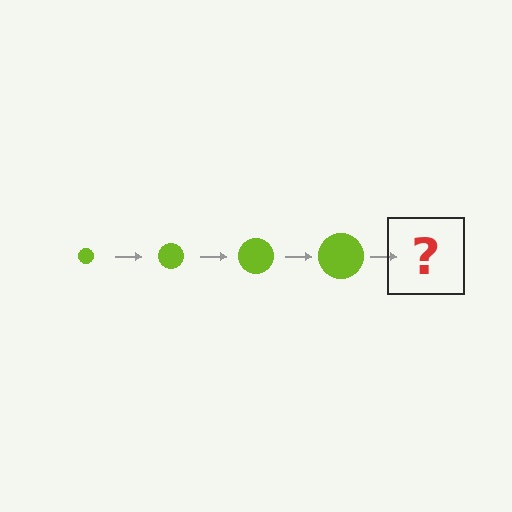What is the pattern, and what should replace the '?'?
The pattern is that the circle gets progressively larger each step. The '?' should be a lime circle, larger than the previous one.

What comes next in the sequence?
The next element should be a lime circle, larger than the previous one.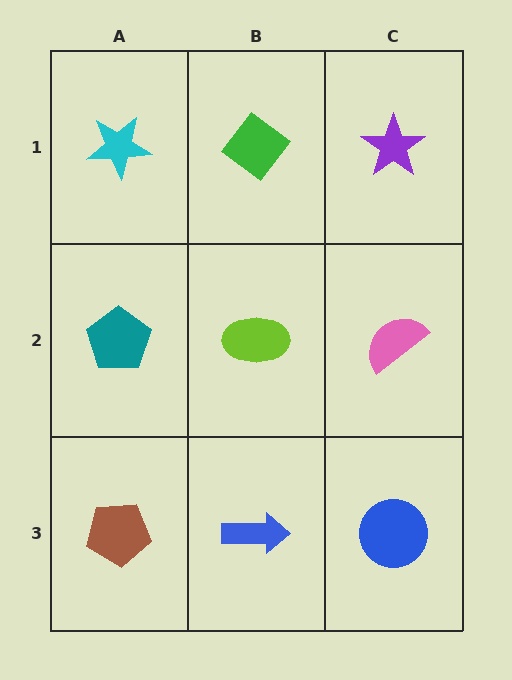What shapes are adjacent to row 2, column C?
A purple star (row 1, column C), a blue circle (row 3, column C), a lime ellipse (row 2, column B).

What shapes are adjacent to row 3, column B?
A lime ellipse (row 2, column B), a brown pentagon (row 3, column A), a blue circle (row 3, column C).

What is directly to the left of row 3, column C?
A blue arrow.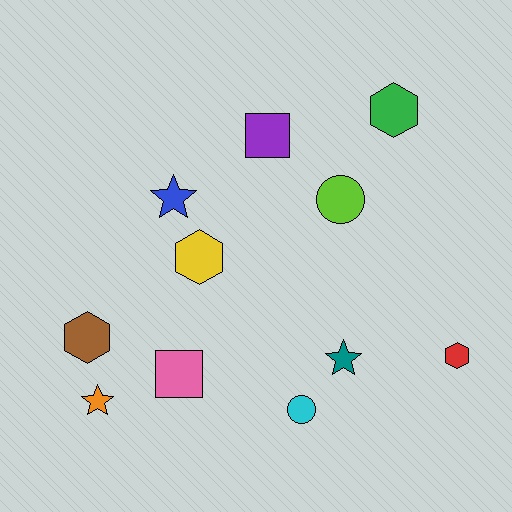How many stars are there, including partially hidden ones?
There are 3 stars.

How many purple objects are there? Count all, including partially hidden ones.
There is 1 purple object.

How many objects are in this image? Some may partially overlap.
There are 11 objects.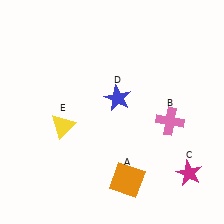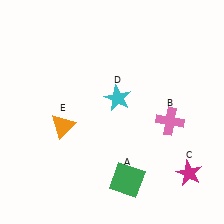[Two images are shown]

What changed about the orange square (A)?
In Image 1, A is orange. In Image 2, it changed to green.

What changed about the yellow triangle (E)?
In Image 1, E is yellow. In Image 2, it changed to orange.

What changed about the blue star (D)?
In Image 1, D is blue. In Image 2, it changed to cyan.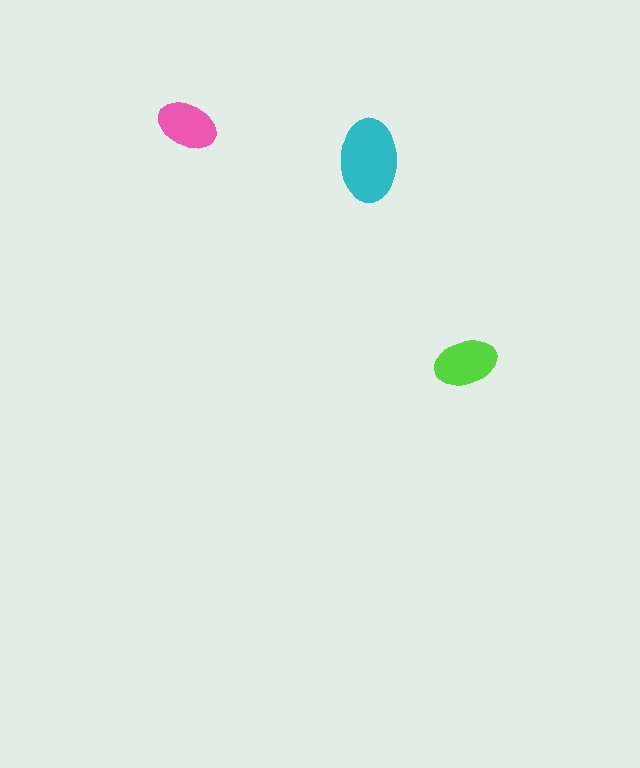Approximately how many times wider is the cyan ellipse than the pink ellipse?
About 1.5 times wider.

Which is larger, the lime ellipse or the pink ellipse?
The lime one.